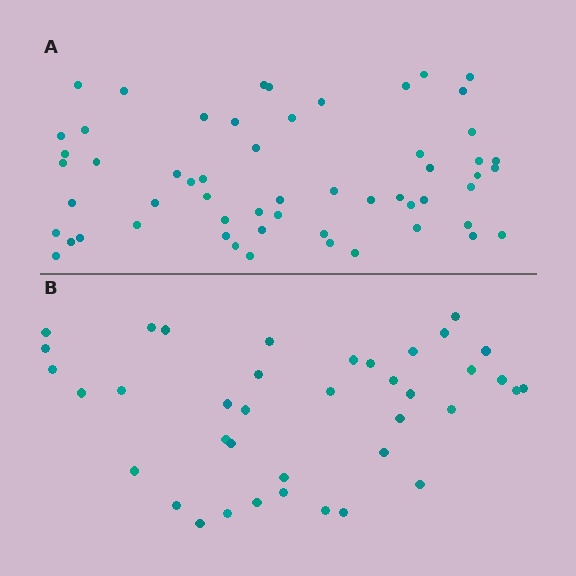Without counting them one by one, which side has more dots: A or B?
Region A (the top region) has more dots.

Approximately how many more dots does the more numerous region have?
Region A has approximately 20 more dots than region B.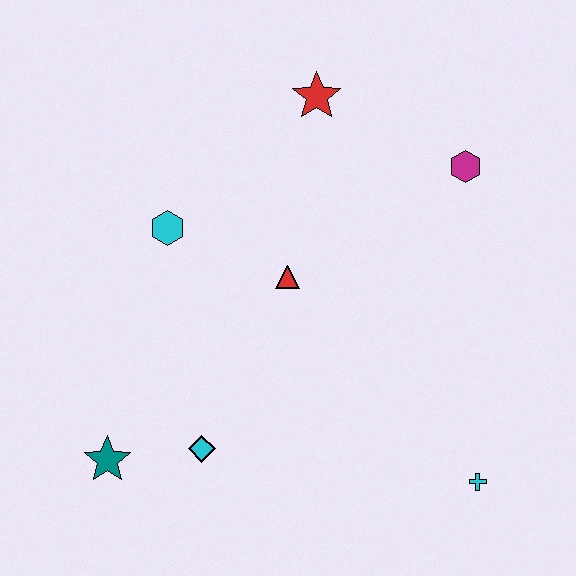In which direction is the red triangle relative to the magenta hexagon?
The red triangle is to the left of the magenta hexagon.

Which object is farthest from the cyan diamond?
The magenta hexagon is farthest from the cyan diamond.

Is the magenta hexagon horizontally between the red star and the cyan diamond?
No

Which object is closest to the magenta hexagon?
The red star is closest to the magenta hexagon.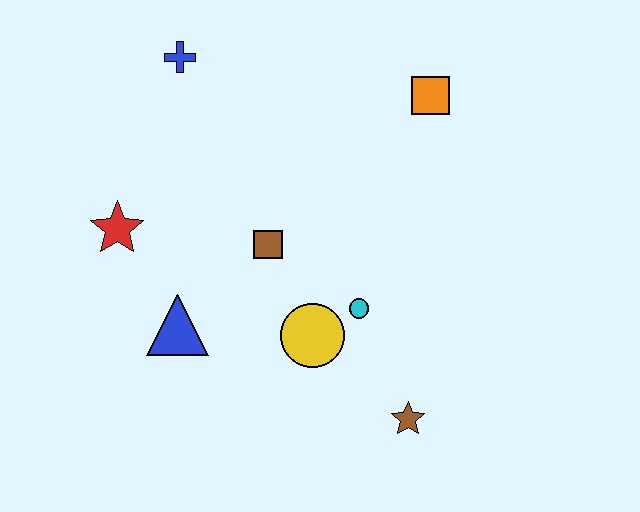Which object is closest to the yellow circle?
The cyan circle is closest to the yellow circle.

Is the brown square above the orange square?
No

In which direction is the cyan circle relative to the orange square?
The cyan circle is below the orange square.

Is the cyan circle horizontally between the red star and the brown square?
No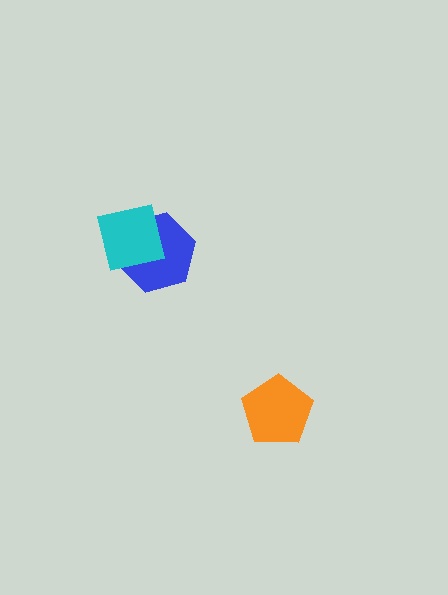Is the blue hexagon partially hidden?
Yes, it is partially covered by another shape.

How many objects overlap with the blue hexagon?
1 object overlaps with the blue hexagon.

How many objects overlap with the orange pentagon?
0 objects overlap with the orange pentagon.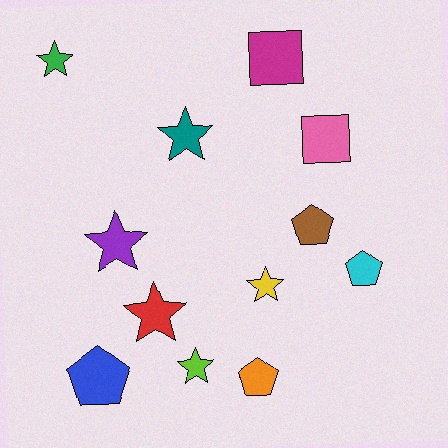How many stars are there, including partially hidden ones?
There are 6 stars.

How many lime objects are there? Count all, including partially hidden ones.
There is 1 lime object.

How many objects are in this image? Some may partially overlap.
There are 12 objects.